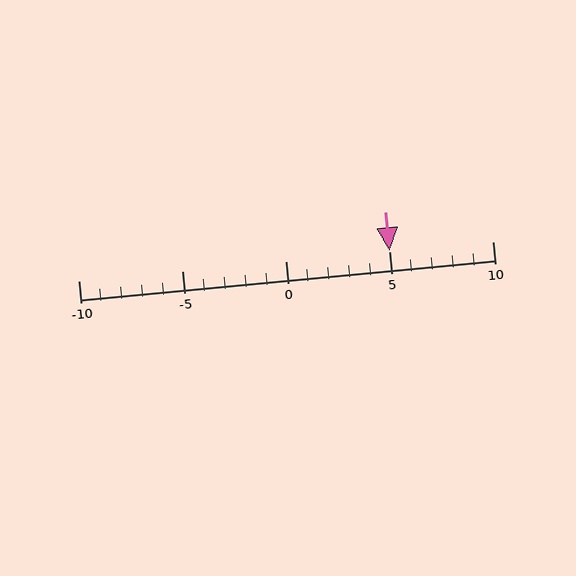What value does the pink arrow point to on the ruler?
The pink arrow points to approximately 5.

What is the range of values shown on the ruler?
The ruler shows values from -10 to 10.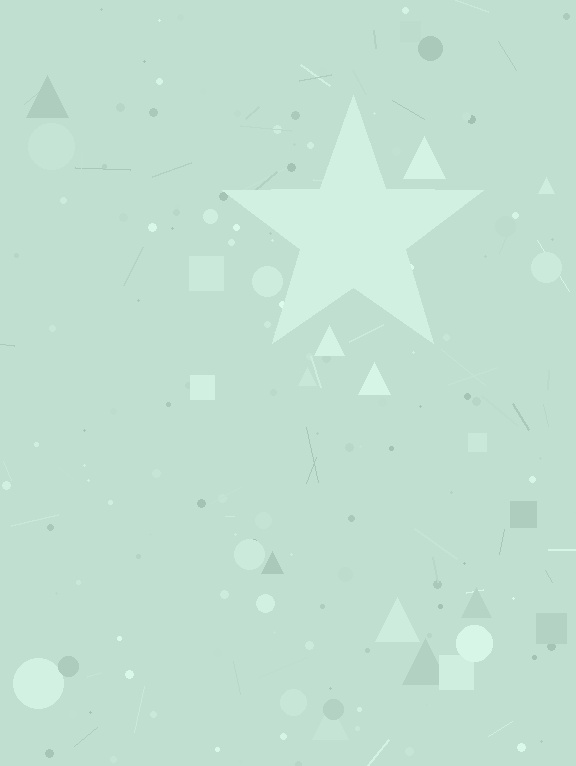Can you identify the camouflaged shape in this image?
The camouflaged shape is a star.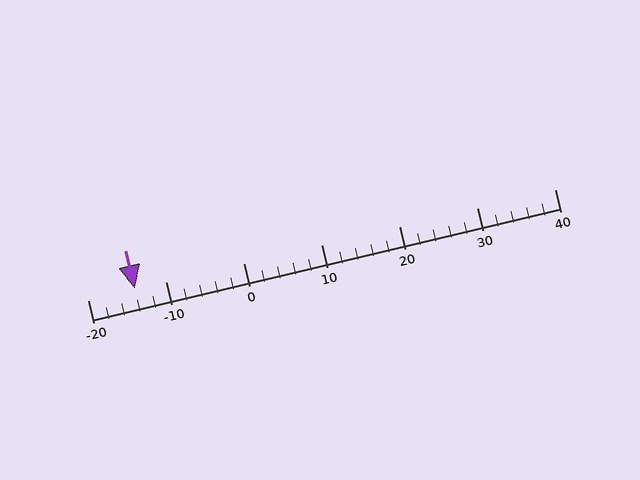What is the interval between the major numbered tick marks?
The major tick marks are spaced 10 units apart.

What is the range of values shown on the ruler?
The ruler shows values from -20 to 40.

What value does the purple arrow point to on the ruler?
The purple arrow points to approximately -14.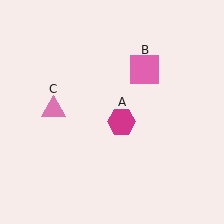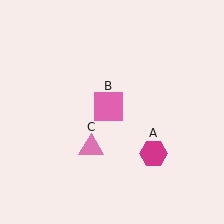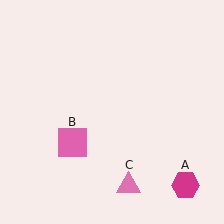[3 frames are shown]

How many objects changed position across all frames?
3 objects changed position: magenta hexagon (object A), pink square (object B), pink triangle (object C).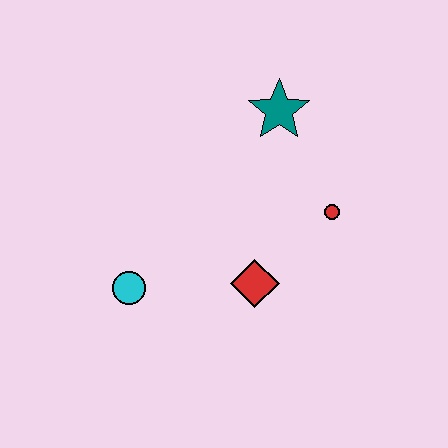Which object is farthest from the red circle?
The cyan circle is farthest from the red circle.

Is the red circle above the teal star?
No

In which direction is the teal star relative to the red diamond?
The teal star is above the red diamond.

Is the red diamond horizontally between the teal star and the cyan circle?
Yes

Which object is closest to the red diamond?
The red circle is closest to the red diamond.